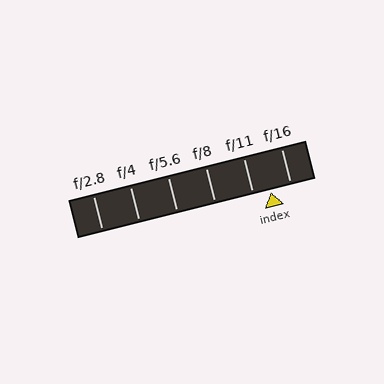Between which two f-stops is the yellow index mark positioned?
The index mark is between f/11 and f/16.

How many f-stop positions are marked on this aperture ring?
There are 6 f-stop positions marked.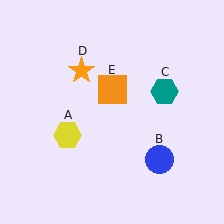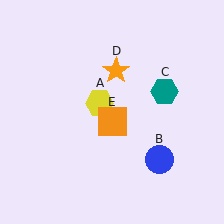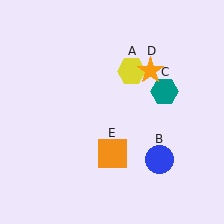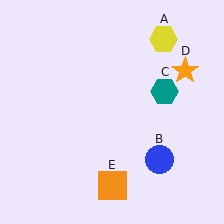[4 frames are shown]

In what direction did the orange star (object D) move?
The orange star (object D) moved right.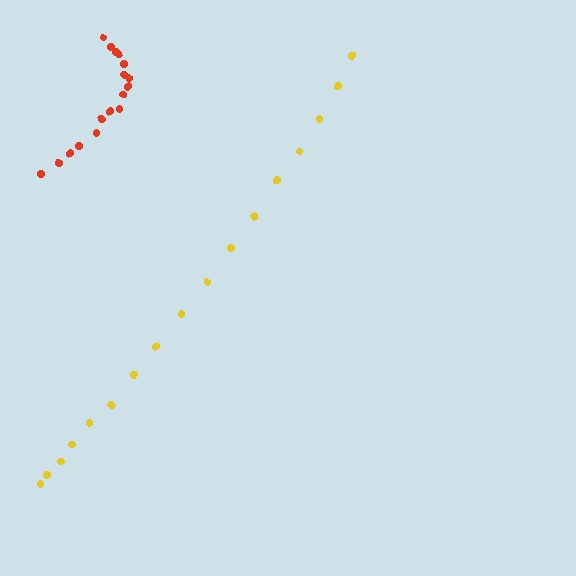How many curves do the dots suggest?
There are 2 distinct paths.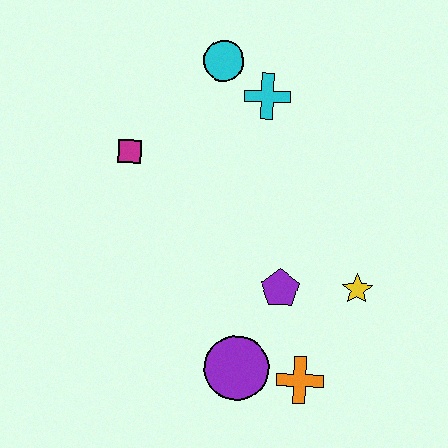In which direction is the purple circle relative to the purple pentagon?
The purple circle is below the purple pentagon.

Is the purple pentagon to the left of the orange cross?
Yes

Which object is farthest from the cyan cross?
The orange cross is farthest from the cyan cross.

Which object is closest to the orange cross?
The purple circle is closest to the orange cross.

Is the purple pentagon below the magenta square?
Yes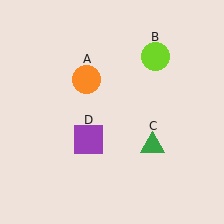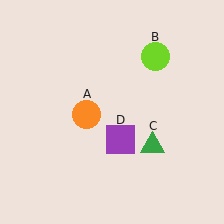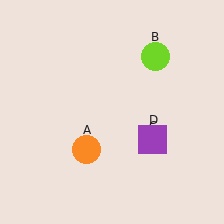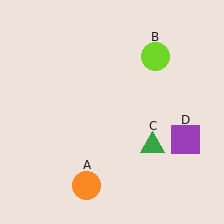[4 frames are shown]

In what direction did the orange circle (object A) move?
The orange circle (object A) moved down.